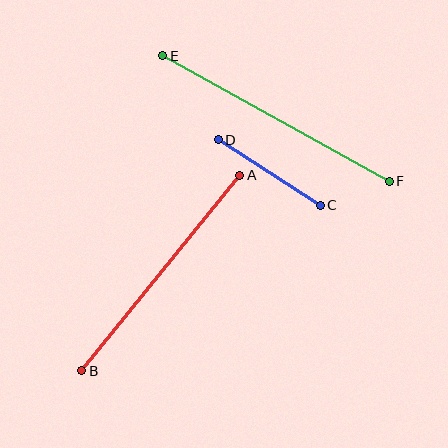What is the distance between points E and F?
The distance is approximately 259 pixels.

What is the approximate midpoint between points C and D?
The midpoint is at approximately (269, 173) pixels.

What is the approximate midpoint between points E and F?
The midpoint is at approximately (276, 118) pixels.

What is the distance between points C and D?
The distance is approximately 121 pixels.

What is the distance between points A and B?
The distance is approximately 252 pixels.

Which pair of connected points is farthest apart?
Points E and F are farthest apart.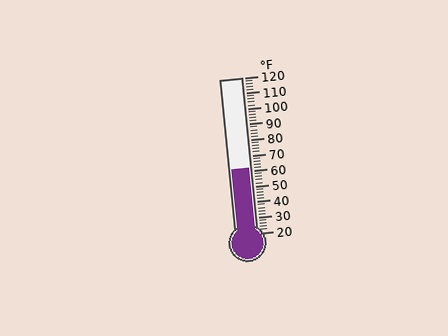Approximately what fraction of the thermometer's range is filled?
The thermometer is filled to approximately 40% of its range.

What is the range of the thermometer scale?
The thermometer scale ranges from 20°F to 120°F.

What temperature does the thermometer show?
The thermometer shows approximately 62°F.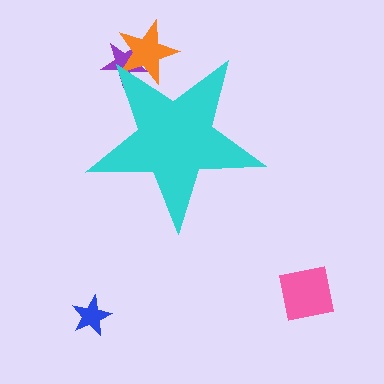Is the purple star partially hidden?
Yes, the purple star is partially hidden behind the cyan star.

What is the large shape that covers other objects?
A cyan star.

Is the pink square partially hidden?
No, the pink square is fully visible.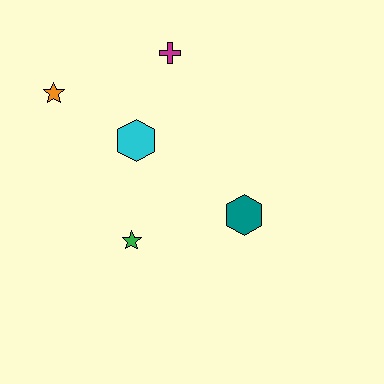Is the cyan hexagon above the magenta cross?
No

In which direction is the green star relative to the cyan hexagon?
The green star is below the cyan hexagon.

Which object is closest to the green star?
The cyan hexagon is closest to the green star.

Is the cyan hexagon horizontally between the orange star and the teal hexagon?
Yes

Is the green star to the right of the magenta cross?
No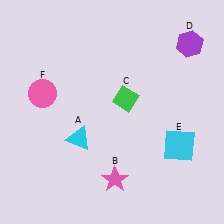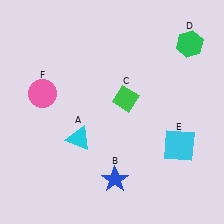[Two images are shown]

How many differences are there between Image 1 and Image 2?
There are 2 differences between the two images.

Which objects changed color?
B changed from pink to blue. D changed from purple to green.